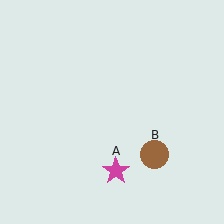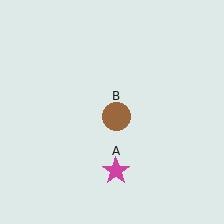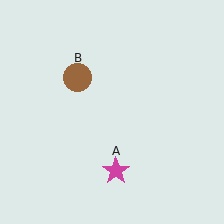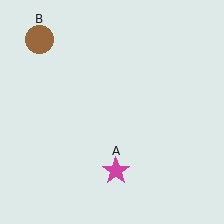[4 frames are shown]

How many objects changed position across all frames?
1 object changed position: brown circle (object B).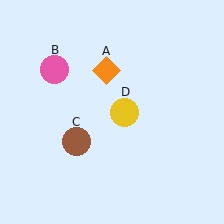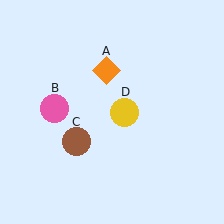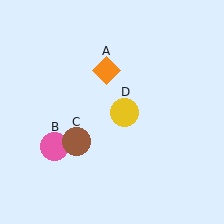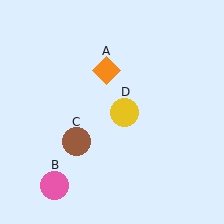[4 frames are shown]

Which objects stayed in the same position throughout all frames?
Orange diamond (object A) and brown circle (object C) and yellow circle (object D) remained stationary.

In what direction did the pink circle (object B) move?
The pink circle (object B) moved down.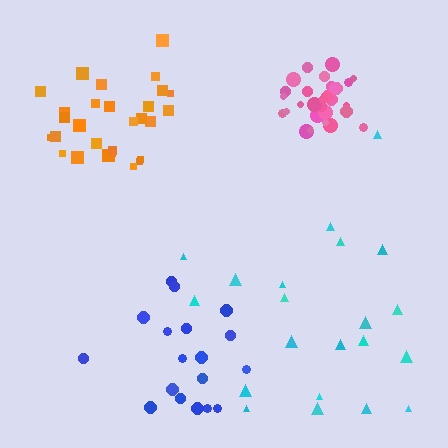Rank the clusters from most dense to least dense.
pink, orange, blue, cyan.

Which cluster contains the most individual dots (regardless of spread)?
Pink (31).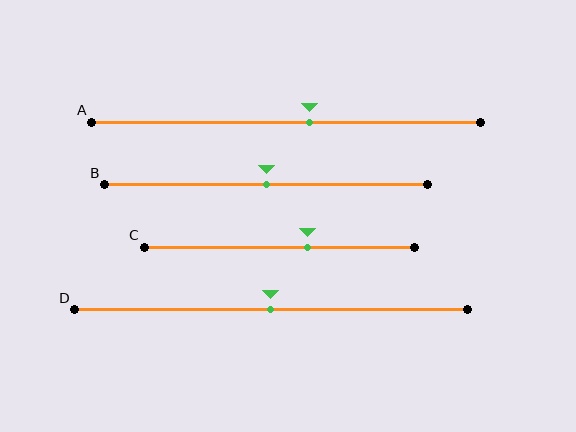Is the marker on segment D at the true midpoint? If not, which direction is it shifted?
Yes, the marker on segment D is at the true midpoint.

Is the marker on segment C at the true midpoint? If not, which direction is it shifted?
No, the marker on segment C is shifted to the right by about 10% of the segment length.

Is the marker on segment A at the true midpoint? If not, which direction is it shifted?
No, the marker on segment A is shifted to the right by about 6% of the segment length.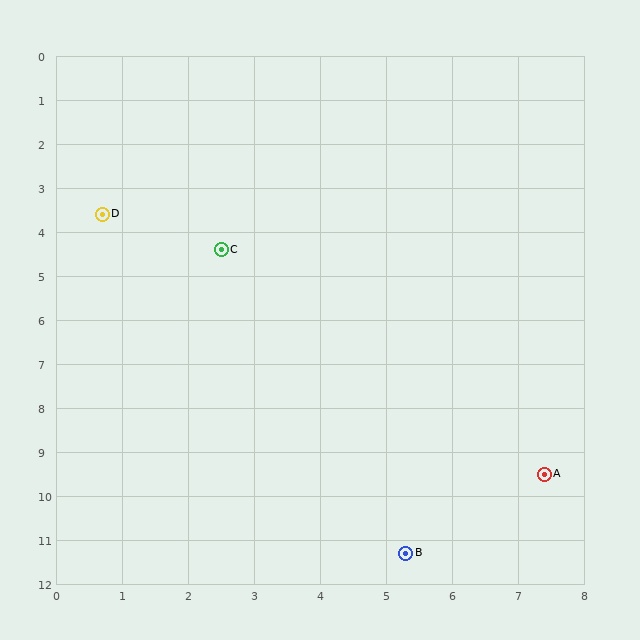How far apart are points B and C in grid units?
Points B and C are about 7.4 grid units apart.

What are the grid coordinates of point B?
Point B is at approximately (5.3, 11.3).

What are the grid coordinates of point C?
Point C is at approximately (2.5, 4.4).